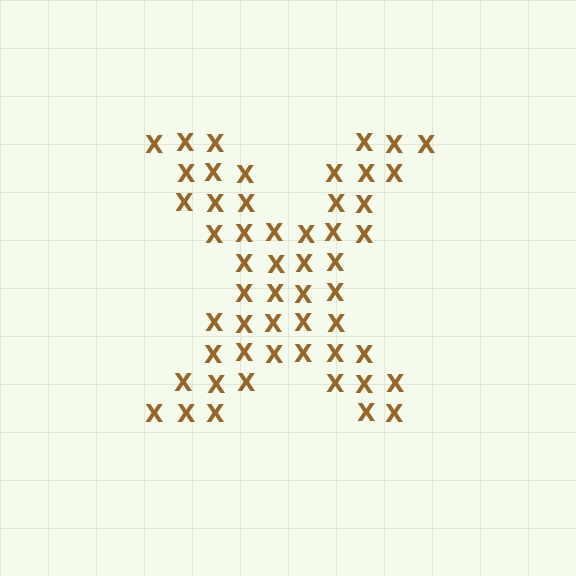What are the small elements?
The small elements are letter X's.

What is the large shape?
The large shape is the letter X.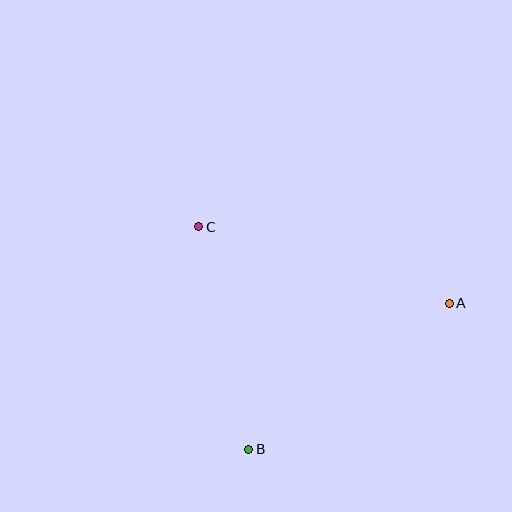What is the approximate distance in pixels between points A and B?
The distance between A and B is approximately 248 pixels.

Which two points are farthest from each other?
Points A and C are farthest from each other.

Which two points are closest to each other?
Points B and C are closest to each other.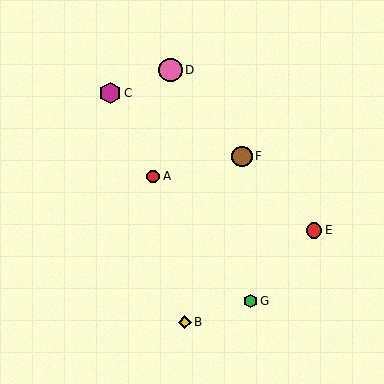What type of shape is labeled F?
Shape F is a brown circle.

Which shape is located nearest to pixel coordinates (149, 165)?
The red circle (labeled A) at (153, 176) is nearest to that location.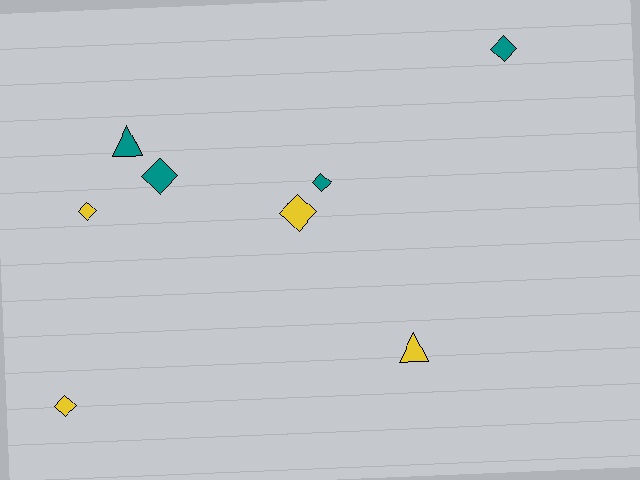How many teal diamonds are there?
There are 3 teal diamonds.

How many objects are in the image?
There are 8 objects.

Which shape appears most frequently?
Diamond, with 6 objects.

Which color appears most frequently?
Teal, with 4 objects.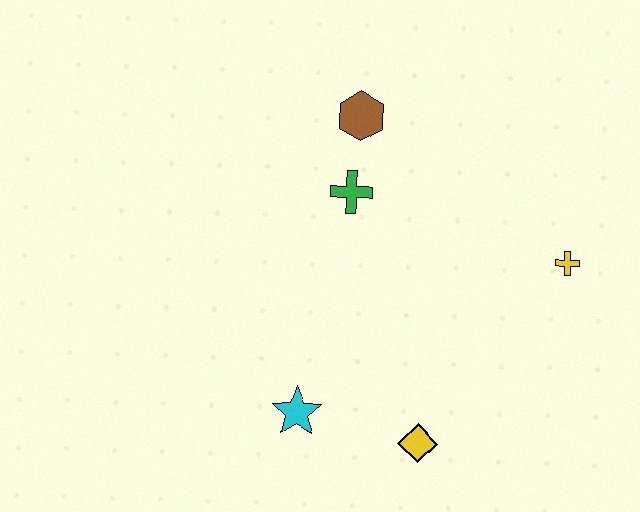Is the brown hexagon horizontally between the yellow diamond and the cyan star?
Yes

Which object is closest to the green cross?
The brown hexagon is closest to the green cross.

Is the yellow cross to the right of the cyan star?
Yes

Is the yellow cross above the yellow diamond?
Yes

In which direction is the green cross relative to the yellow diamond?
The green cross is above the yellow diamond.